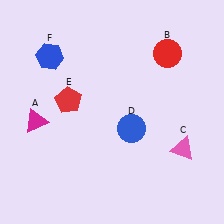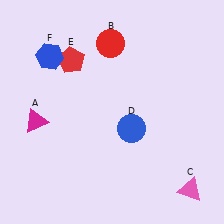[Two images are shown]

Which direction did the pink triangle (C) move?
The pink triangle (C) moved down.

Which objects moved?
The objects that moved are: the red circle (B), the pink triangle (C), the red pentagon (E).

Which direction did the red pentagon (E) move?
The red pentagon (E) moved up.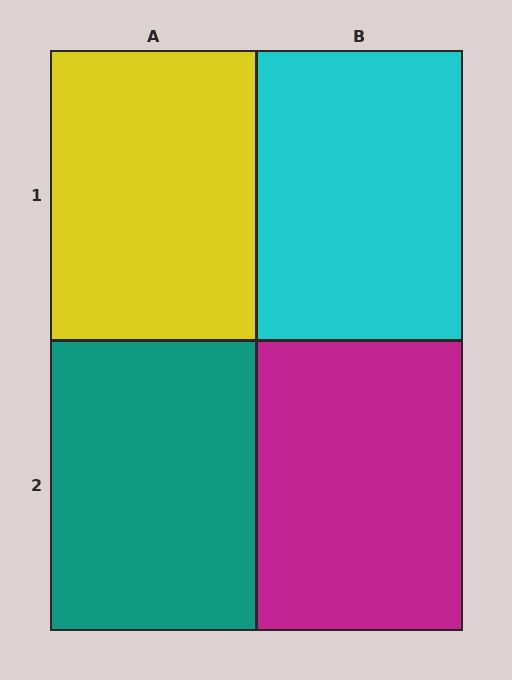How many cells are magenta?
1 cell is magenta.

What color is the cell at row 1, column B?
Cyan.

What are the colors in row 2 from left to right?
Teal, magenta.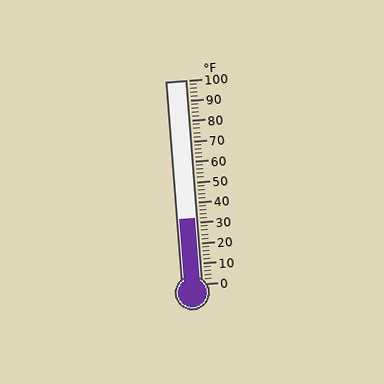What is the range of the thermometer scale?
The thermometer scale ranges from 0°F to 100°F.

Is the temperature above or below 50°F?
The temperature is below 50°F.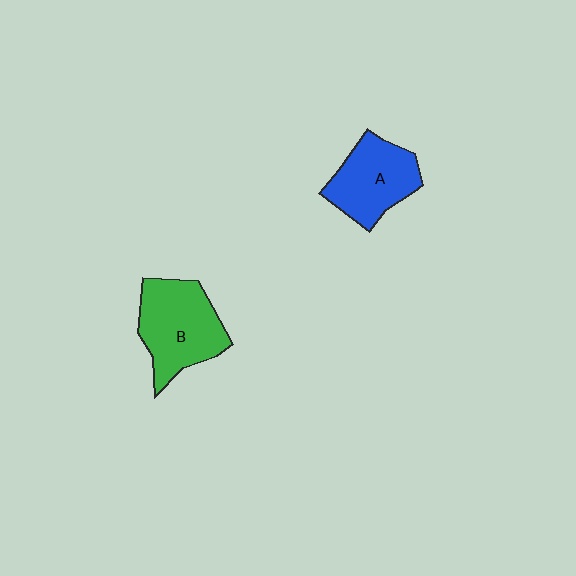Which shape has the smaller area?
Shape A (blue).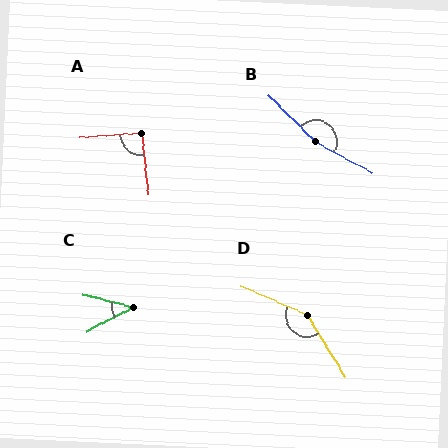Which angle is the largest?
B, at approximately 164 degrees.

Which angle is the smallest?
C, at approximately 42 degrees.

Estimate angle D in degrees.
Approximately 145 degrees.